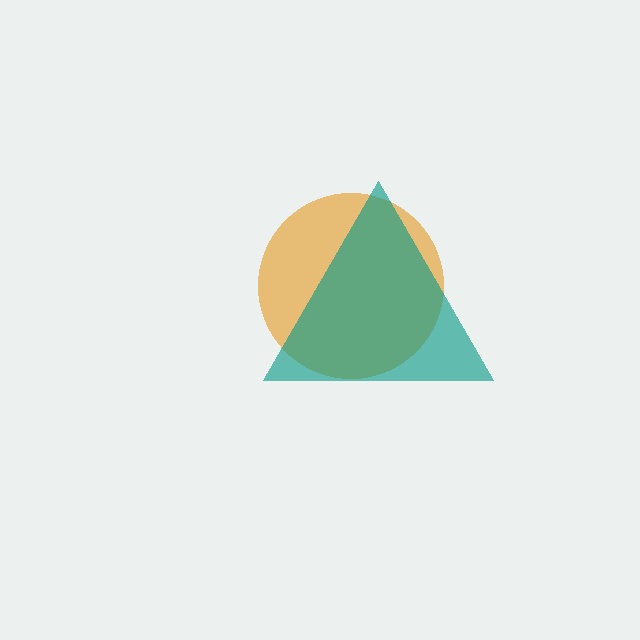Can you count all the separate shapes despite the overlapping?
Yes, there are 2 separate shapes.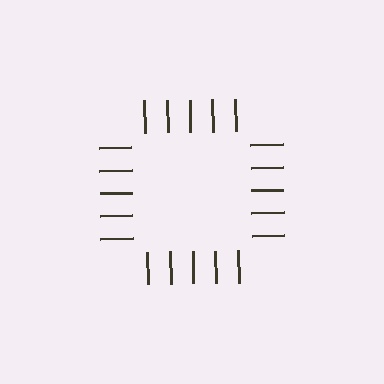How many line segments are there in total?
20 — 5 along each of the 4 edges.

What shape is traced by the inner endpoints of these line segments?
An illusory square — the line segments terminate on its edges but no continuous stroke is drawn.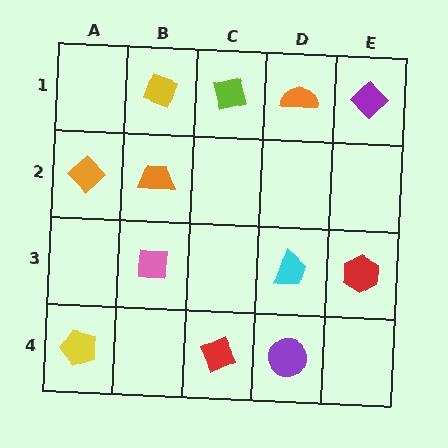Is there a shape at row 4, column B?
No, that cell is empty.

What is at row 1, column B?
A yellow diamond.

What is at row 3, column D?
A cyan trapezoid.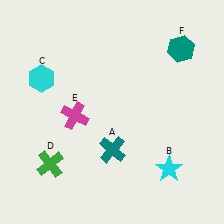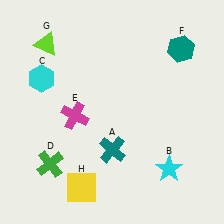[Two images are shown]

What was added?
A lime triangle (G), a yellow square (H) were added in Image 2.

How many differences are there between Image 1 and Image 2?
There are 2 differences between the two images.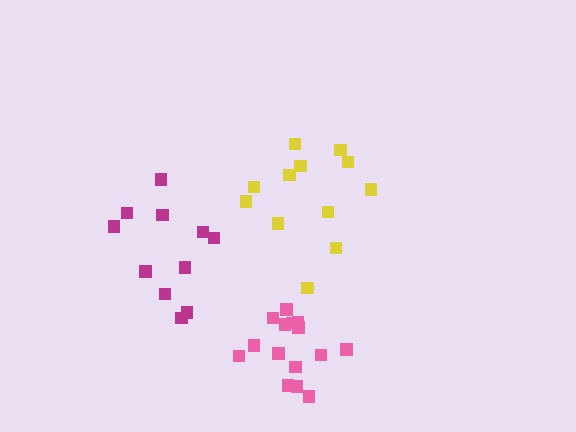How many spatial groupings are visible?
There are 3 spatial groupings.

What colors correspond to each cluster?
The clusters are colored: magenta, yellow, pink.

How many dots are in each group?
Group 1: 11 dots, Group 2: 12 dots, Group 3: 15 dots (38 total).